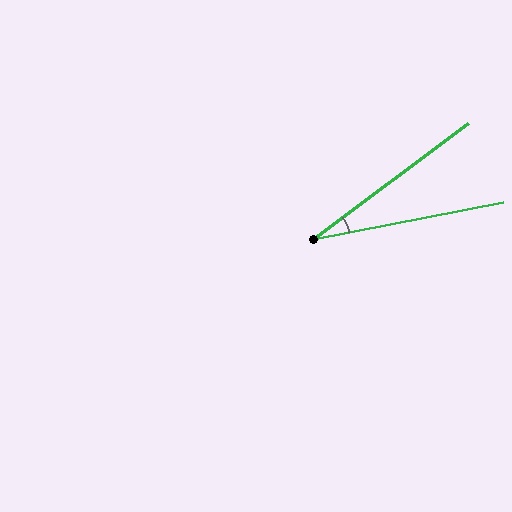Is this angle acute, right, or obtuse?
It is acute.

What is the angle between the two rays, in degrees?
Approximately 26 degrees.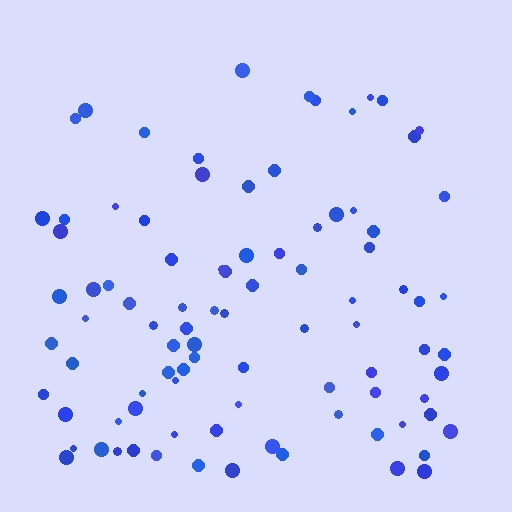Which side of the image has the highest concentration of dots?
The bottom.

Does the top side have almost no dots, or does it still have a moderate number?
Still a moderate number, just noticeably fewer than the bottom.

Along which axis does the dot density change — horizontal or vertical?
Vertical.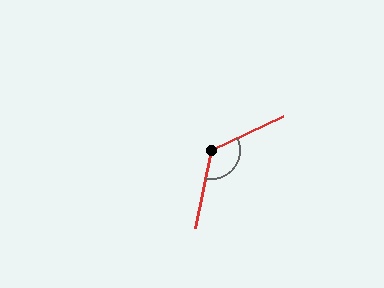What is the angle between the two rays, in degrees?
Approximately 127 degrees.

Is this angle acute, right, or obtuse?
It is obtuse.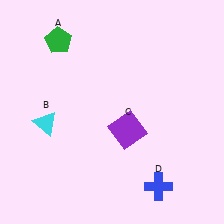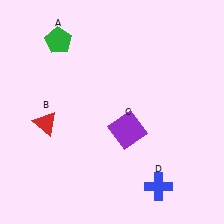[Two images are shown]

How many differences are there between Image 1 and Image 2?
There is 1 difference between the two images.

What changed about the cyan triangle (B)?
In Image 1, B is cyan. In Image 2, it changed to red.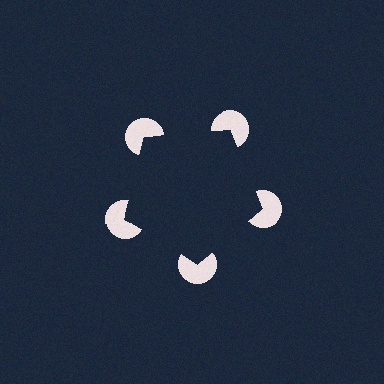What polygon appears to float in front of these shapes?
An illusory pentagon — its edges are inferred from the aligned wedge cuts in the pac-man discs, not physically drawn.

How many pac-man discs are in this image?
There are 5 — one at each vertex of the illusory pentagon.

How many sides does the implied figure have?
5 sides.